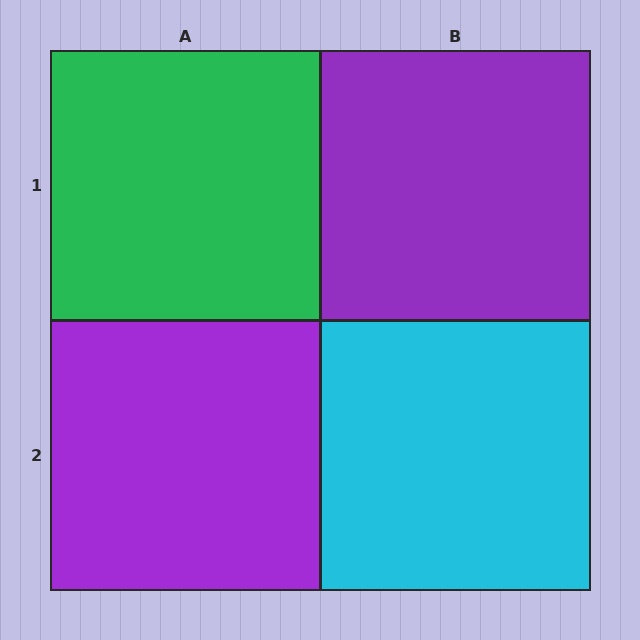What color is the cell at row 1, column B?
Purple.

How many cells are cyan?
1 cell is cyan.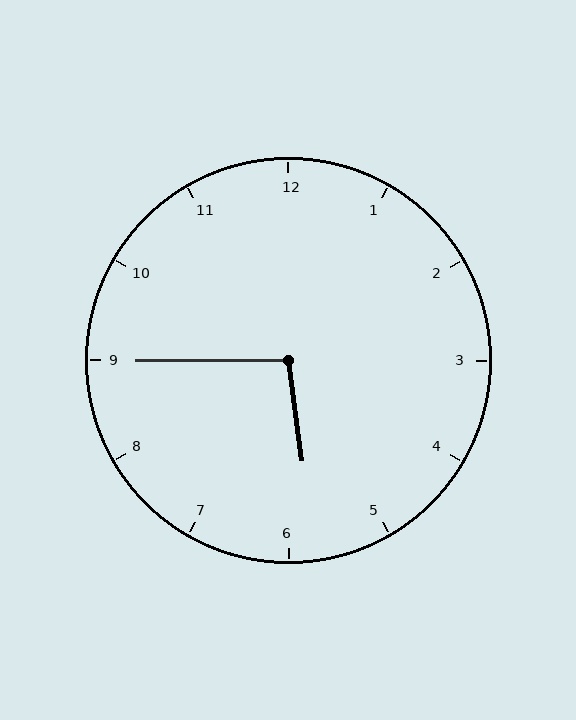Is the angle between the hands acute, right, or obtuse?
It is obtuse.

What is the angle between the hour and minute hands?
Approximately 98 degrees.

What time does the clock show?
5:45.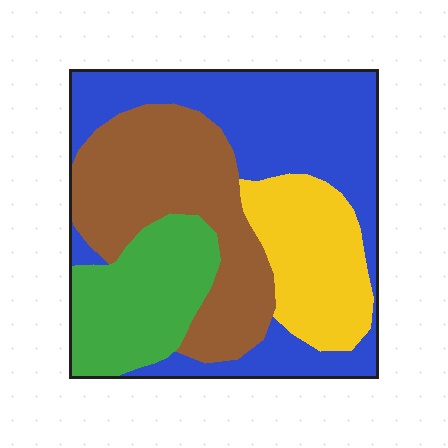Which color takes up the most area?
Blue, at roughly 35%.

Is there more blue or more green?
Blue.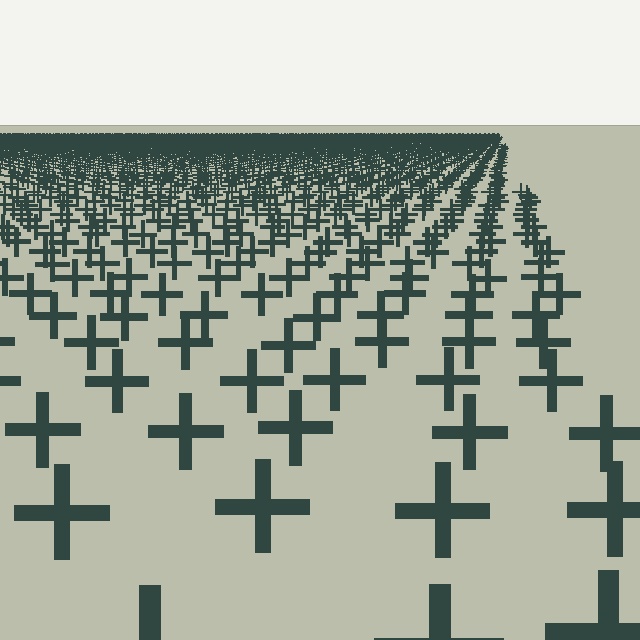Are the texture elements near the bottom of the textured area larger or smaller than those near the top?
Larger. Near the bottom, elements are closer to the viewer and appear at a bigger on-screen size.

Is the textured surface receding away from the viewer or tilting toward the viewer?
The surface is receding away from the viewer. Texture elements get smaller and denser toward the top.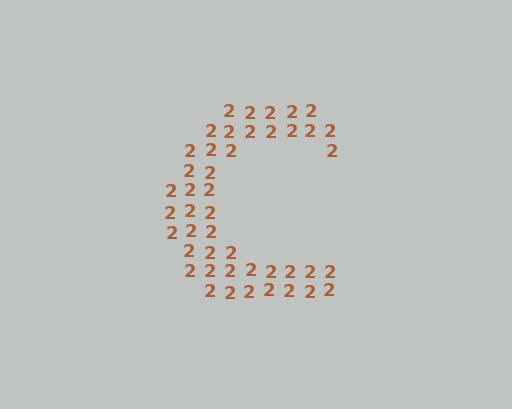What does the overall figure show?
The overall figure shows the letter C.